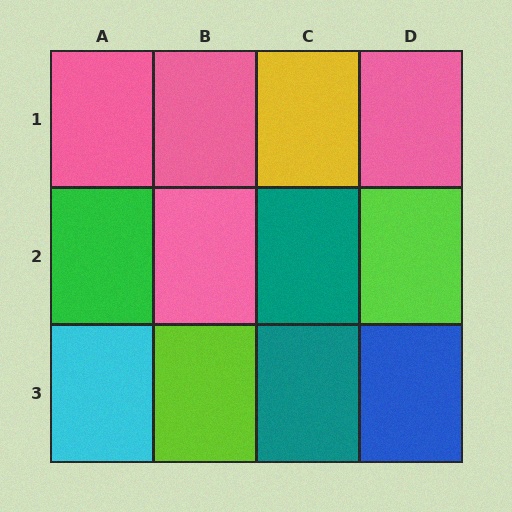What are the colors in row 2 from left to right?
Green, pink, teal, lime.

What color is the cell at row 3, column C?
Teal.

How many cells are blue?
1 cell is blue.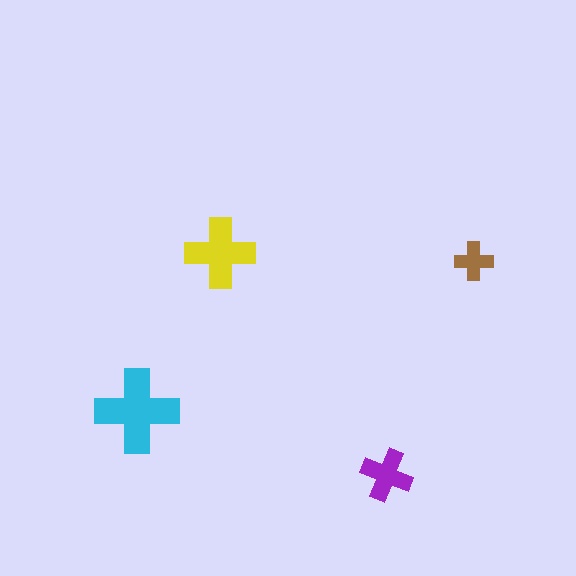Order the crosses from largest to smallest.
the cyan one, the yellow one, the purple one, the brown one.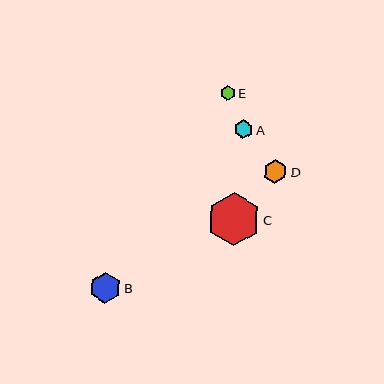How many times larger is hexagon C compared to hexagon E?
Hexagon C is approximately 3.5 times the size of hexagon E.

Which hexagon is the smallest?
Hexagon E is the smallest with a size of approximately 15 pixels.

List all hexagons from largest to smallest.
From largest to smallest: C, B, D, A, E.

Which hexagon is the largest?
Hexagon C is the largest with a size of approximately 53 pixels.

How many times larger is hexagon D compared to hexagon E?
Hexagon D is approximately 1.6 times the size of hexagon E.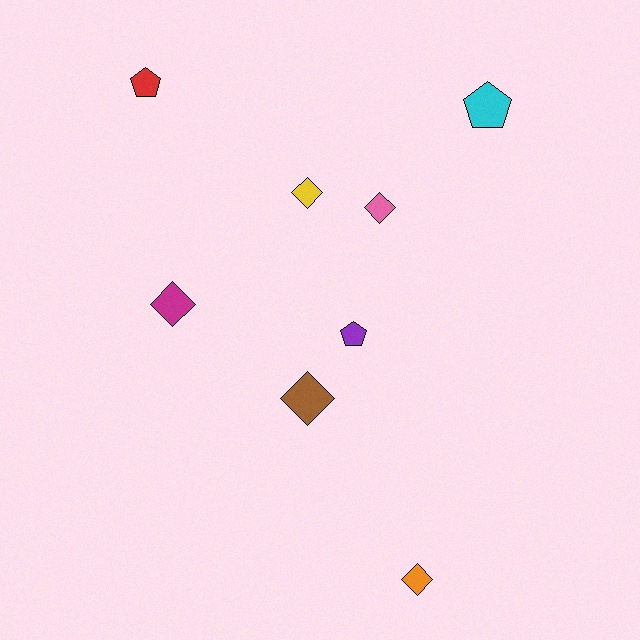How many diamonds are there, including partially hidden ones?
There are 5 diamonds.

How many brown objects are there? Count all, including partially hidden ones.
There is 1 brown object.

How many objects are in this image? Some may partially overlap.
There are 8 objects.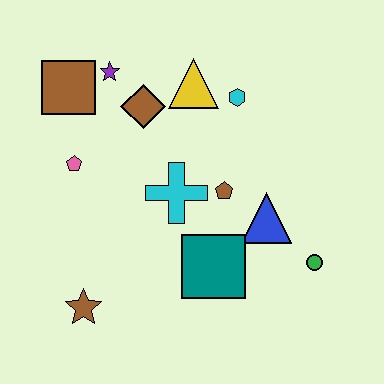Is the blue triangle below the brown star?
No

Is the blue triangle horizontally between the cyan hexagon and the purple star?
No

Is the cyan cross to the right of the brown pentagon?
No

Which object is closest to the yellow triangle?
The cyan hexagon is closest to the yellow triangle.